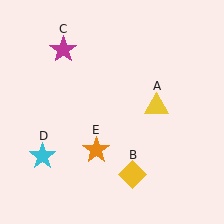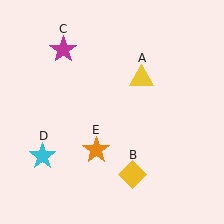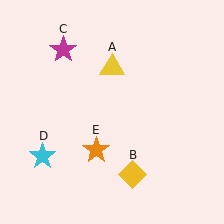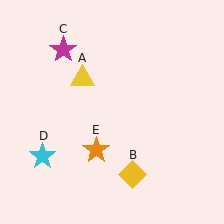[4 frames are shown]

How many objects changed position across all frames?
1 object changed position: yellow triangle (object A).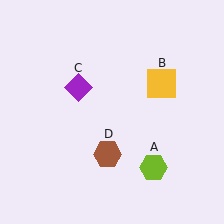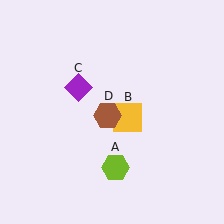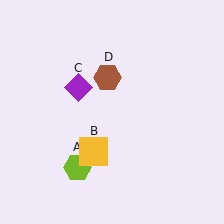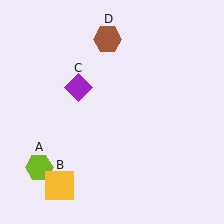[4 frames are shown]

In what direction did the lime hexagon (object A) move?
The lime hexagon (object A) moved left.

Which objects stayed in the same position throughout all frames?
Purple diamond (object C) remained stationary.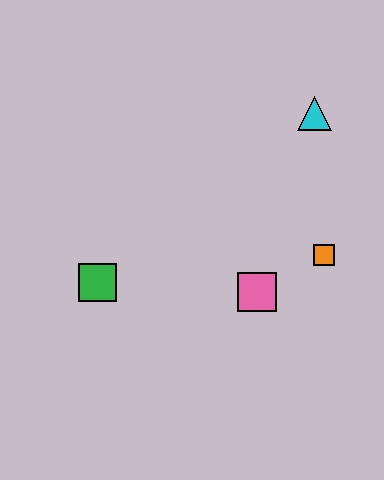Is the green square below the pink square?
No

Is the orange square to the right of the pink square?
Yes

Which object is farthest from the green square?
The cyan triangle is farthest from the green square.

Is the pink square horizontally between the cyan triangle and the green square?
Yes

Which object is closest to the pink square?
The orange square is closest to the pink square.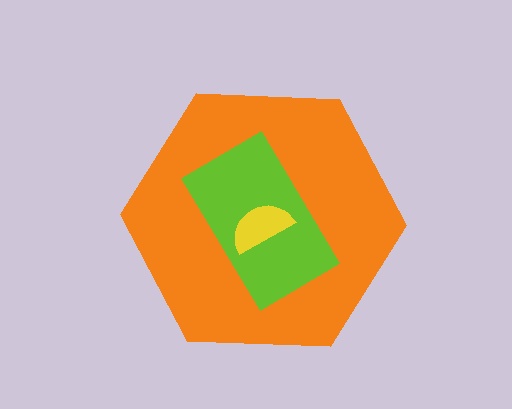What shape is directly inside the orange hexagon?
The lime rectangle.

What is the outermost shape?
The orange hexagon.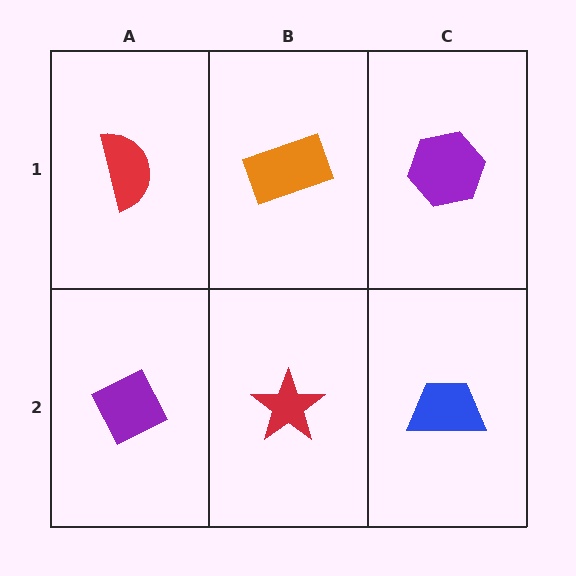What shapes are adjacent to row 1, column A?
A purple diamond (row 2, column A), an orange rectangle (row 1, column B).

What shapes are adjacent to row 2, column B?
An orange rectangle (row 1, column B), a purple diamond (row 2, column A), a blue trapezoid (row 2, column C).